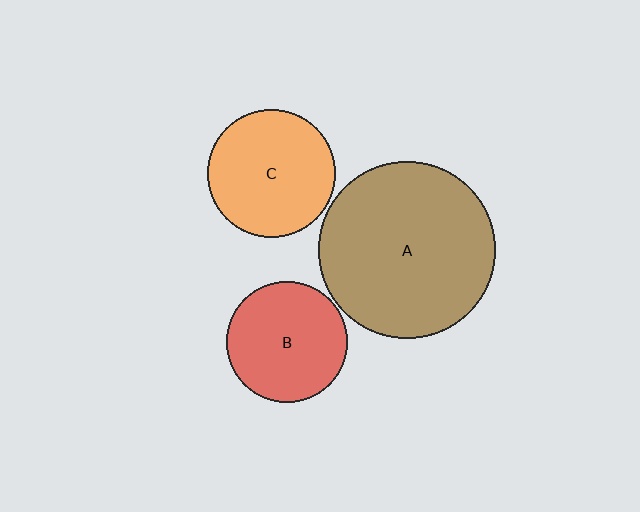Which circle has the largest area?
Circle A (brown).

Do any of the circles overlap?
No, none of the circles overlap.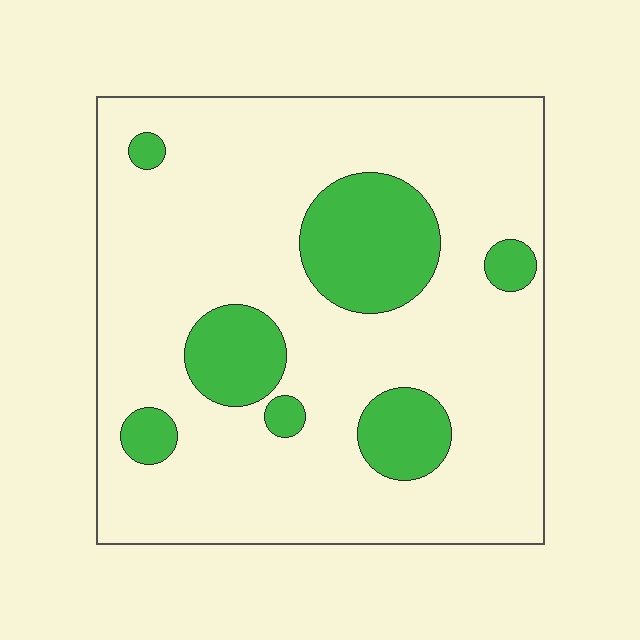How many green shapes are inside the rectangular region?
7.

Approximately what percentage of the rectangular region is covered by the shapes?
Approximately 20%.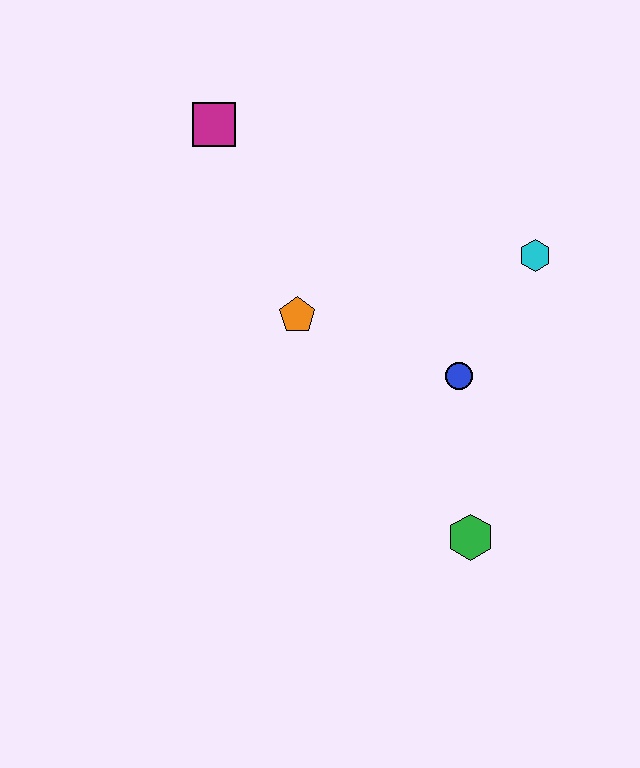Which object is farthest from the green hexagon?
The magenta square is farthest from the green hexagon.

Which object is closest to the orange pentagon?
The blue circle is closest to the orange pentagon.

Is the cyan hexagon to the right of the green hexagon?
Yes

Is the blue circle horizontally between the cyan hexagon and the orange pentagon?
Yes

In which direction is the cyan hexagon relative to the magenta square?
The cyan hexagon is to the right of the magenta square.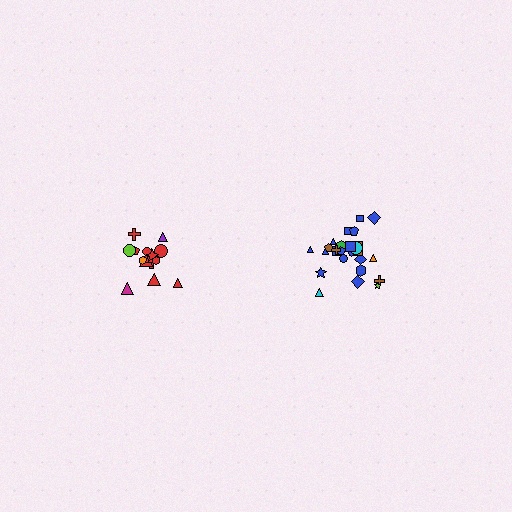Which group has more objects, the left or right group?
The right group.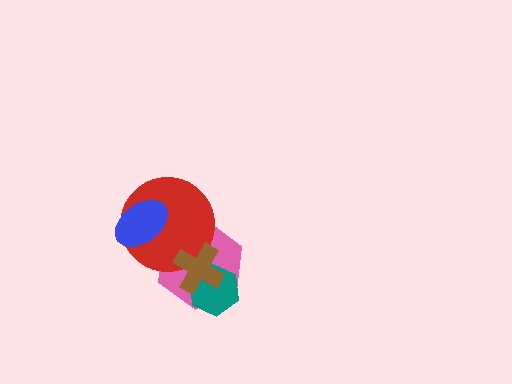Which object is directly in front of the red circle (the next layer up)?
The blue ellipse is directly in front of the red circle.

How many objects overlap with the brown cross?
3 objects overlap with the brown cross.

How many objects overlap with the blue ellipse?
1 object overlaps with the blue ellipse.